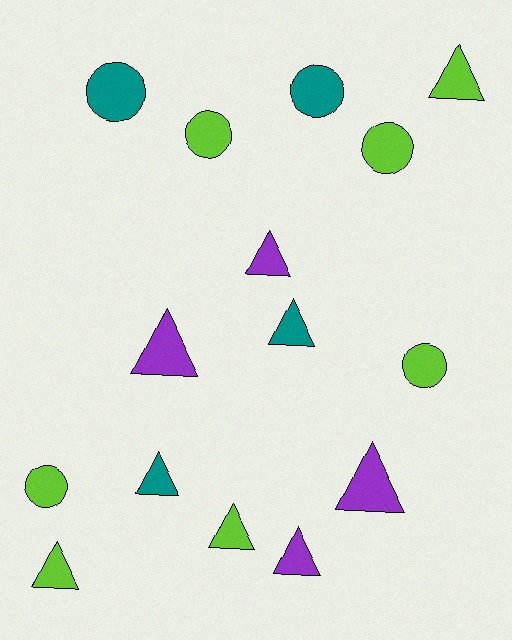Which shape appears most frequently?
Triangle, with 9 objects.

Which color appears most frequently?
Lime, with 7 objects.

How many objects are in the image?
There are 15 objects.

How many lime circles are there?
There are 4 lime circles.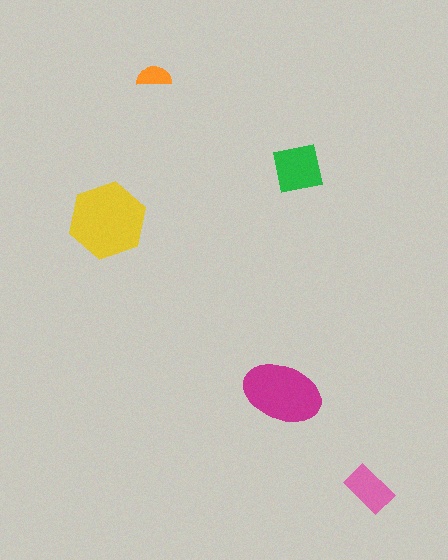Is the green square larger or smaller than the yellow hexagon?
Smaller.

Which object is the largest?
The yellow hexagon.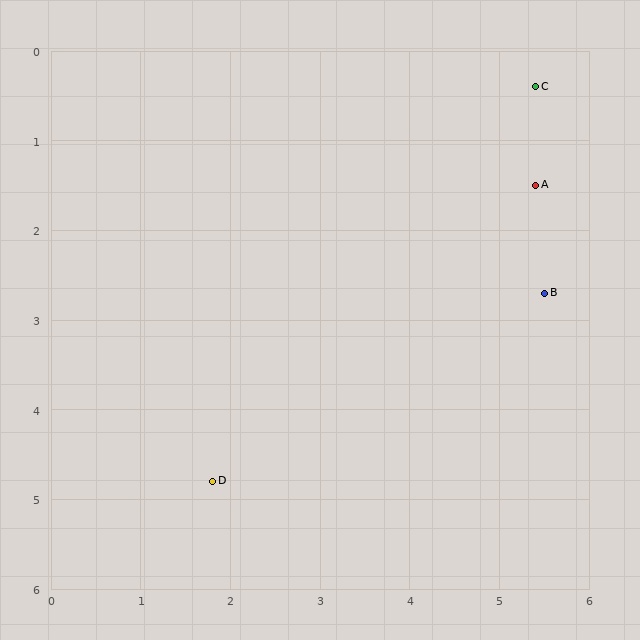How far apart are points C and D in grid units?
Points C and D are about 5.7 grid units apart.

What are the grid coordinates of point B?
Point B is at approximately (5.5, 2.7).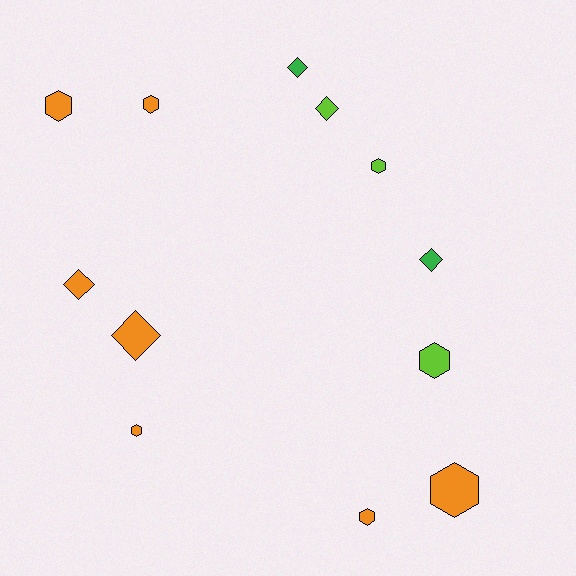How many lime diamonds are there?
There is 1 lime diamond.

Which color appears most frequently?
Orange, with 7 objects.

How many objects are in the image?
There are 12 objects.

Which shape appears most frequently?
Hexagon, with 7 objects.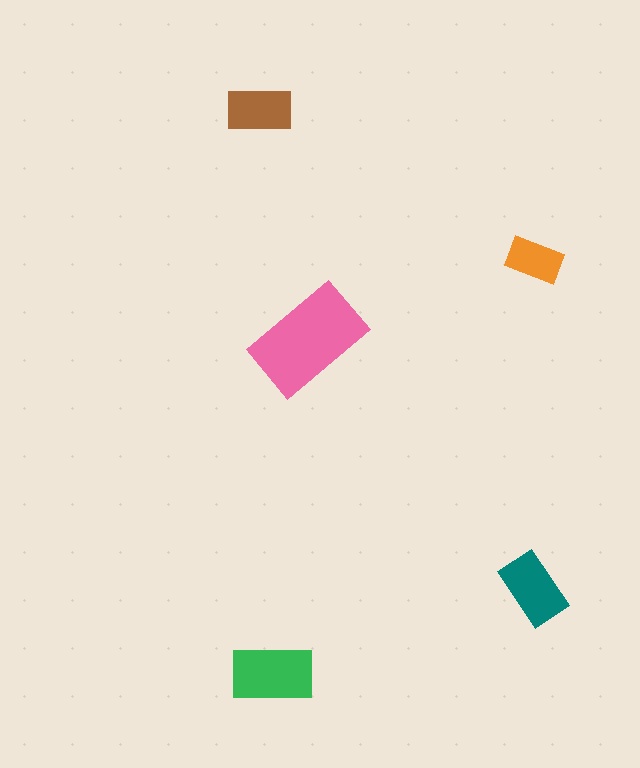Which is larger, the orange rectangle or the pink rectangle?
The pink one.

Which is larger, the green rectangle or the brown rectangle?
The green one.